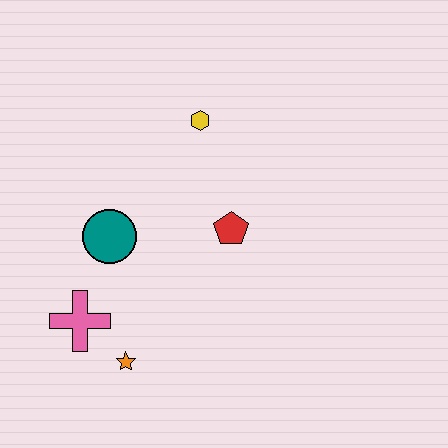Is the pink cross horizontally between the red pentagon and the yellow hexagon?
No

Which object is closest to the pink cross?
The orange star is closest to the pink cross.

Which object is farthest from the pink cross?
The yellow hexagon is farthest from the pink cross.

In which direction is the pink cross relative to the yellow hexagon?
The pink cross is below the yellow hexagon.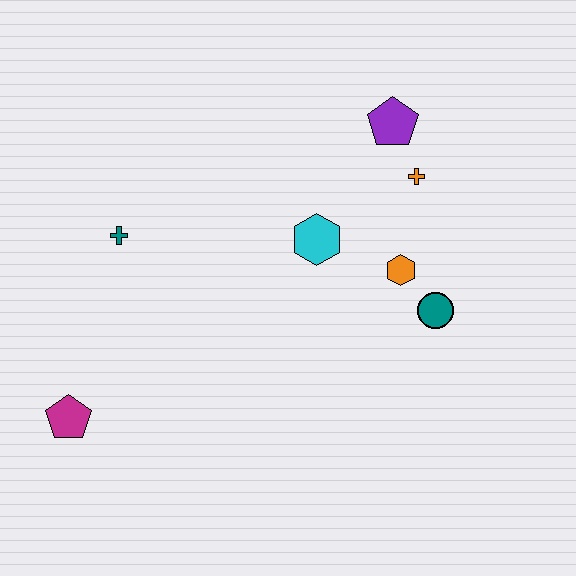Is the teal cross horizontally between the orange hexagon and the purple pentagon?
No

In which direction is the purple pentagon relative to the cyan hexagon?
The purple pentagon is above the cyan hexagon.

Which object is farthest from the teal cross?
The teal circle is farthest from the teal cross.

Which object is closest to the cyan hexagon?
The orange hexagon is closest to the cyan hexagon.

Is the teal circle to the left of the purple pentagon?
No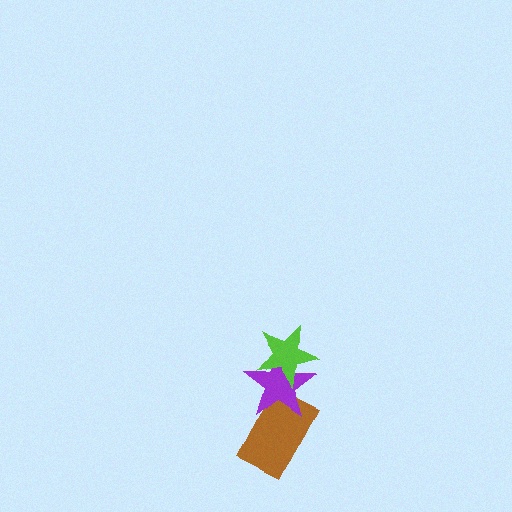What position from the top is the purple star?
The purple star is 2nd from the top.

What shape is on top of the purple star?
The lime star is on top of the purple star.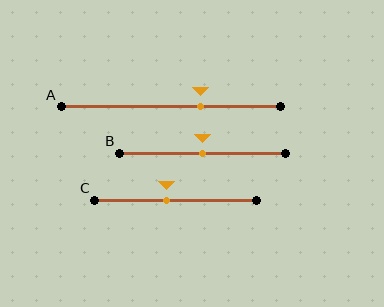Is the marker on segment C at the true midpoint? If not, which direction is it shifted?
No, the marker on segment C is shifted to the left by about 6% of the segment length.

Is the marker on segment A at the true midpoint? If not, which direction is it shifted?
No, the marker on segment A is shifted to the right by about 14% of the segment length.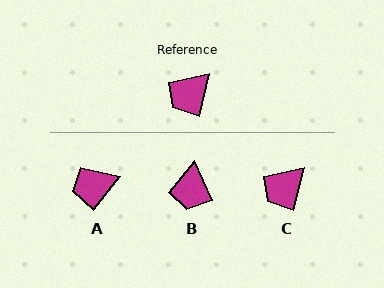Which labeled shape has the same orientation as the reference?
C.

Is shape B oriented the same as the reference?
No, it is off by about 38 degrees.